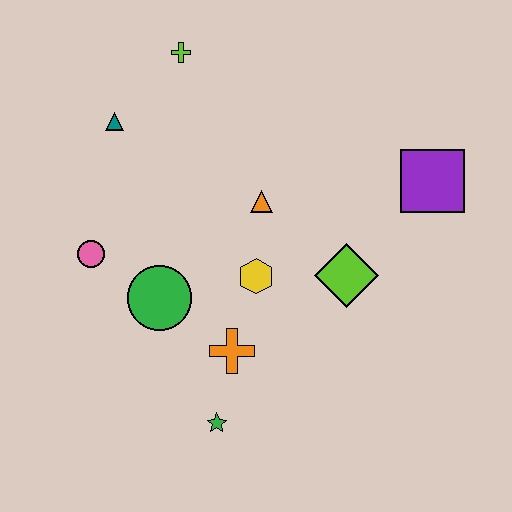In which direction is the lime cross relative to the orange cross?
The lime cross is above the orange cross.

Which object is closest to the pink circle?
The green circle is closest to the pink circle.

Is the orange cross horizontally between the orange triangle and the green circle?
Yes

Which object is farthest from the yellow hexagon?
The lime cross is farthest from the yellow hexagon.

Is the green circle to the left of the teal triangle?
No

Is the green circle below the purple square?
Yes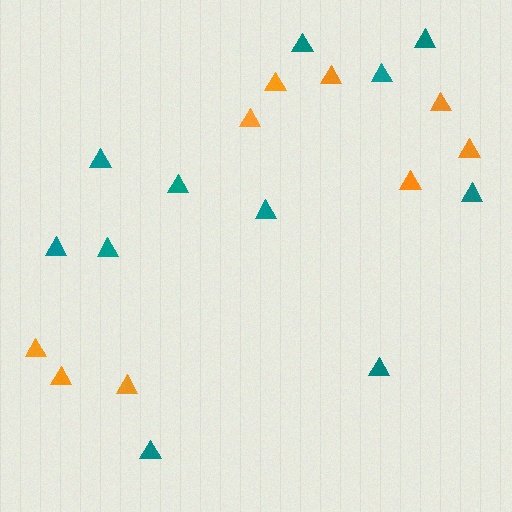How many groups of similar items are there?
There are 2 groups: one group of orange triangles (9) and one group of teal triangles (11).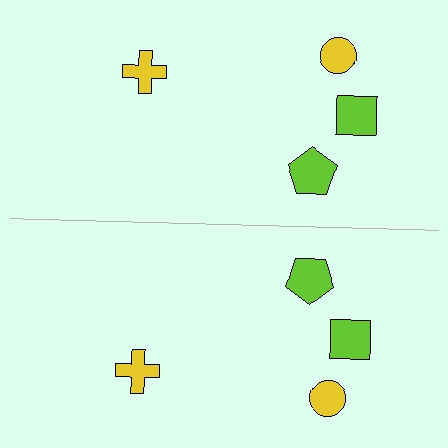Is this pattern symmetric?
Yes, this pattern has bilateral (reflection) symmetry.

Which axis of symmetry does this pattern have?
The pattern has a horizontal axis of symmetry running through the center of the image.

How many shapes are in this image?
There are 8 shapes in this image.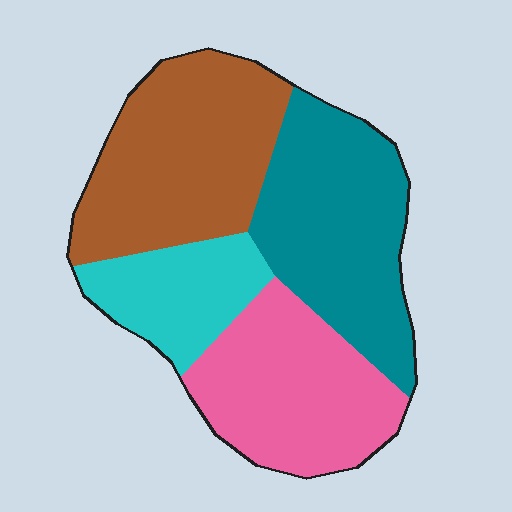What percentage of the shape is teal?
Teal takes up between a quarter and a half of the shape.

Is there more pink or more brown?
Brown.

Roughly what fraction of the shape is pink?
Pink takes up about one quarter (1/4) of the shape.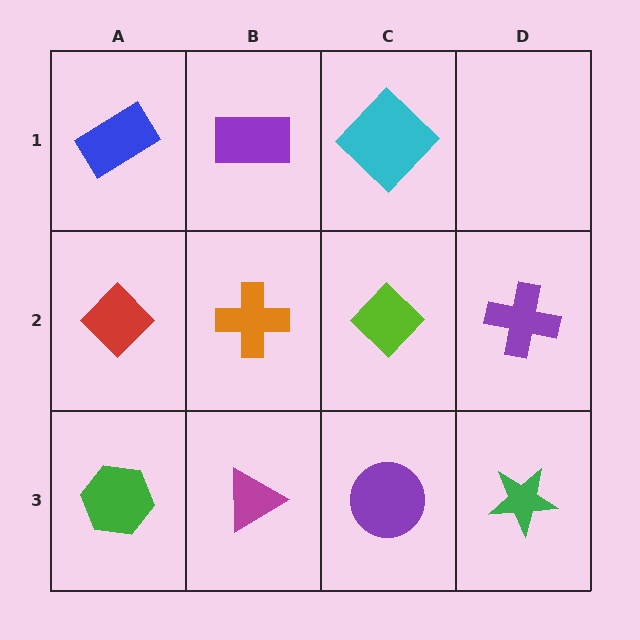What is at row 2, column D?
A purple cross.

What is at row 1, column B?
A purple rectangle.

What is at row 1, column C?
A cyan diamond.